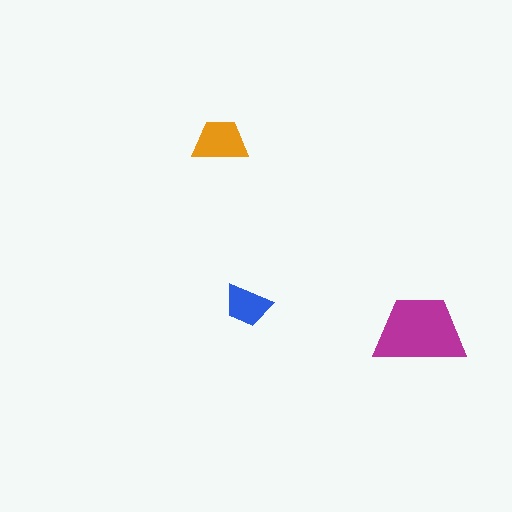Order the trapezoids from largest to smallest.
the magenta one, the orange one, the blue one.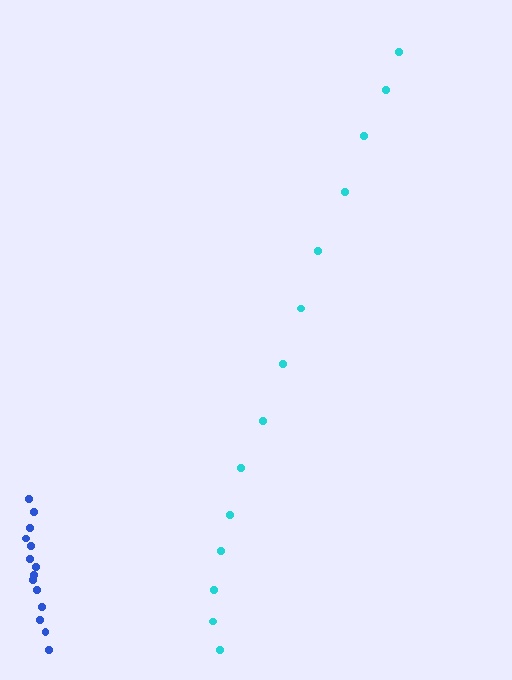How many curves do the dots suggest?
There are 2 distinct paths.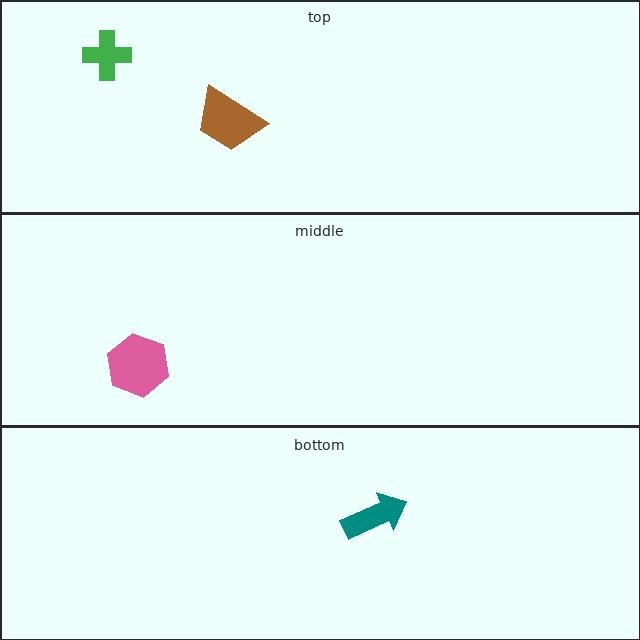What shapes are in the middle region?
The pink hexagon.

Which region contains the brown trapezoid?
The top region.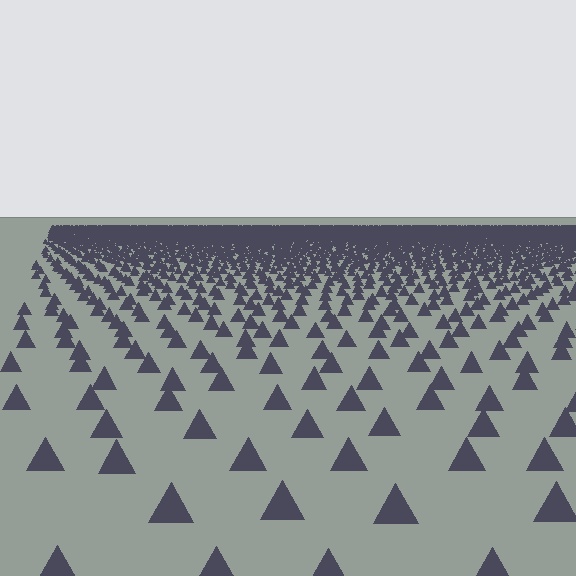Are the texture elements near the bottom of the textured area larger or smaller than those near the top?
Larger. Near the bottom, elements are closer to the viewer and appear at a bigger on-screen size.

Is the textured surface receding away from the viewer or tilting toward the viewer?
The surface is receding away from the viewer. Texture elements get smaller and denser toward the top.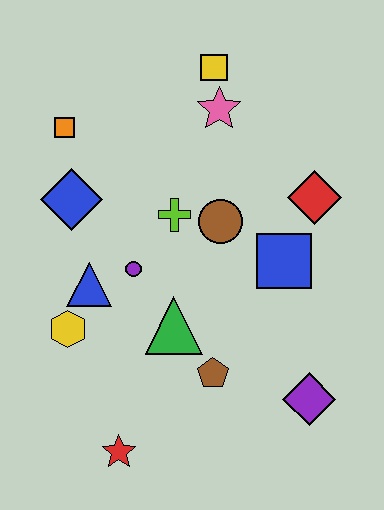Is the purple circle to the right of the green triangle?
No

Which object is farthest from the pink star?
The red star is farthest from the pink star.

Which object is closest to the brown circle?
The lime cross is closest to the brown circle.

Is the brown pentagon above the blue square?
No